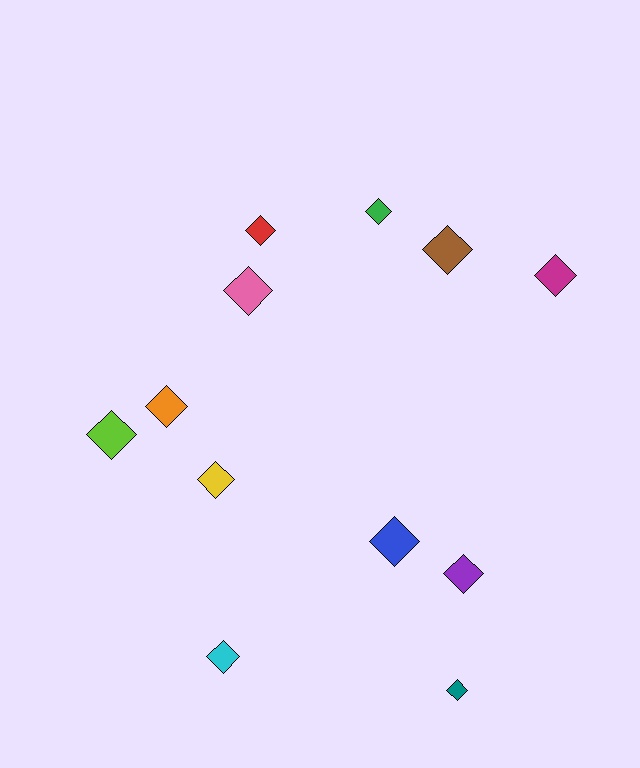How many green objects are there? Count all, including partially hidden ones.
There is 1 green object.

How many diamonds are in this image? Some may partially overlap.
There are 12 diamonds.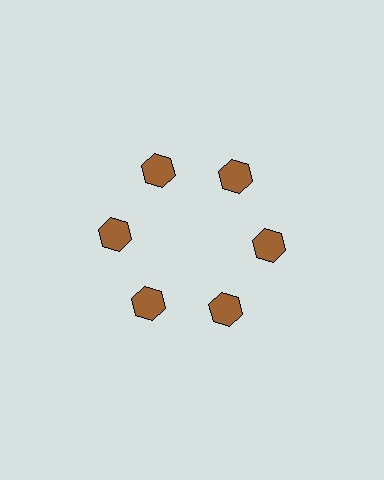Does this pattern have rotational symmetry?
Yes, this pattern has 6-fold rotational symmetry. It looks the same after rotating 60 degrees around the center.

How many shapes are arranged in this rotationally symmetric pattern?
There are 6 shapes, arranged in 6 groups of 1.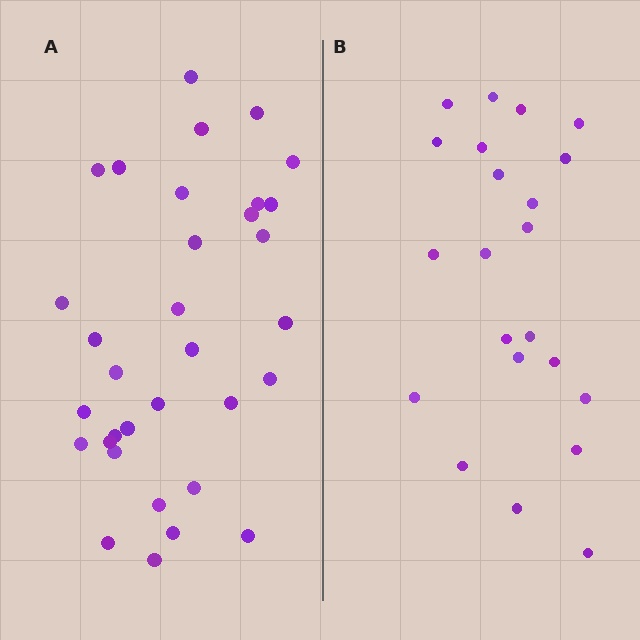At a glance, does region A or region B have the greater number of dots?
Region A (the left region) has more dots.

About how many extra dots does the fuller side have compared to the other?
Region A has roughly 12 or so more dots than region B.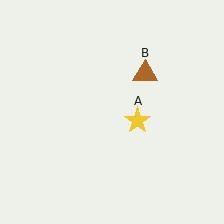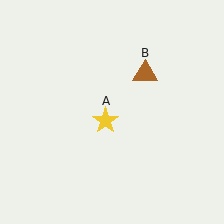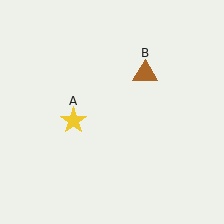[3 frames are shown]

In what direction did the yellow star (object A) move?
The yellow star (object A) moved left.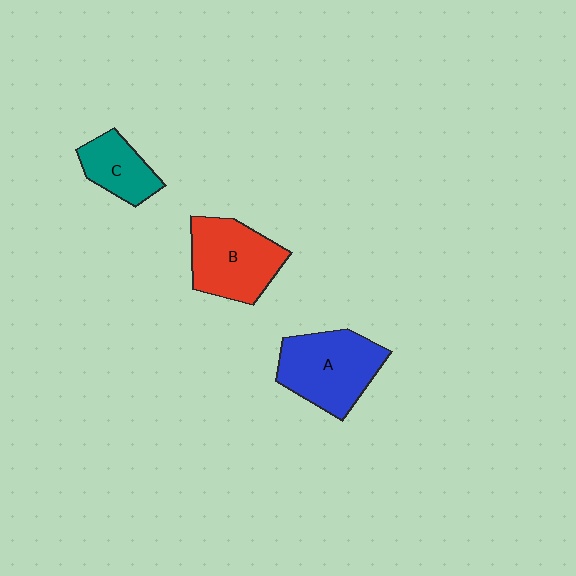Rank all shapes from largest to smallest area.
From largest to smallest: A (blue), B (red), C (teal).